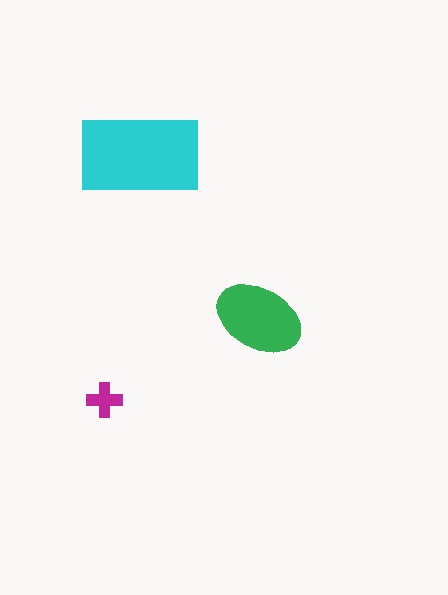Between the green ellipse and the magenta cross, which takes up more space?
The green ellipse.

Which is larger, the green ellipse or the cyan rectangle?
The cyan rectangle.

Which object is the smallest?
The magenta cross.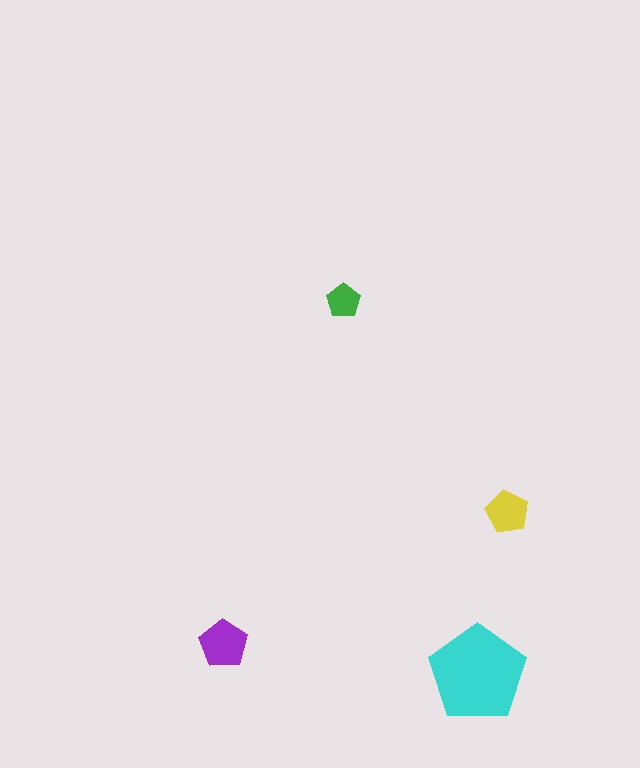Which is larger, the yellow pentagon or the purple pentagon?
The purple one.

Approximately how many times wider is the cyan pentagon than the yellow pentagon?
About 2 times wider.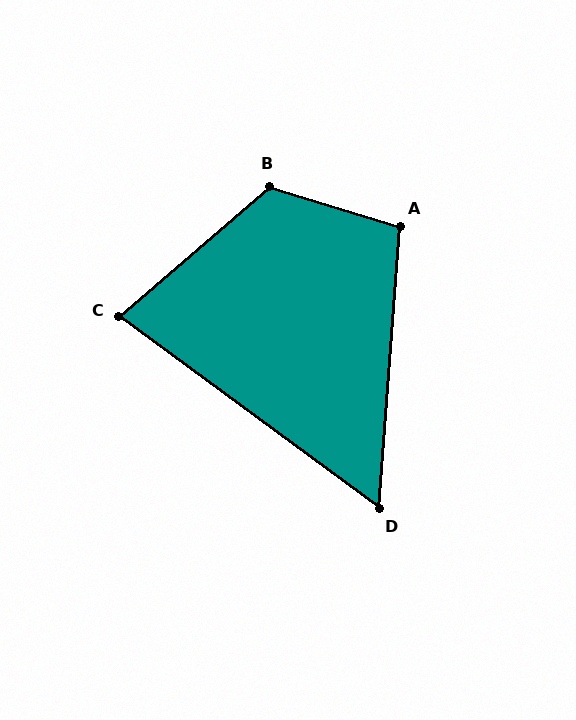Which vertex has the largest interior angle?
B, at approximately 122 degrees.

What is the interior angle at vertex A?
Approximately 103 degrees (obtuse).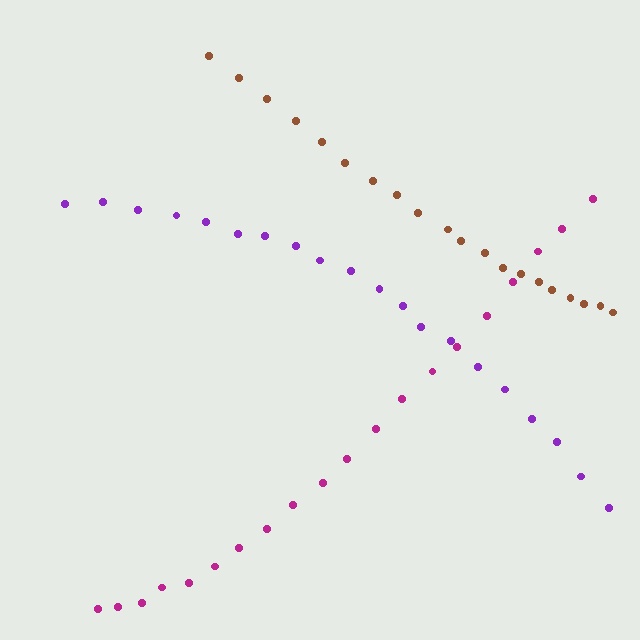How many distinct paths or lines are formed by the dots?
There are 3 distinct paths.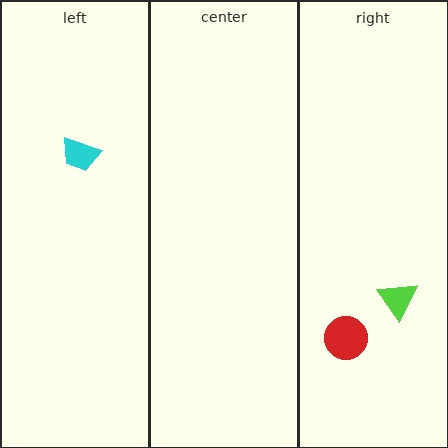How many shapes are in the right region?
2.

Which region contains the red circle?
The right region.